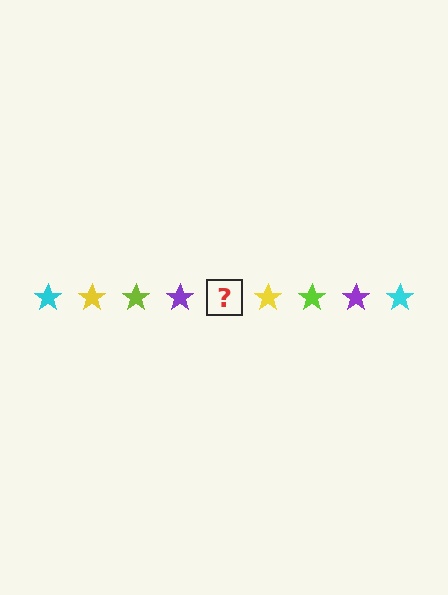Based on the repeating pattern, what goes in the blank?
The blank should be a cyan star.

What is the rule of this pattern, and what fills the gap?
The rule is that the pattern cycles through cyan, yellow, lime, purple stars. The gap should be filled with a cyan star.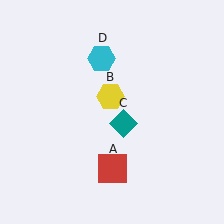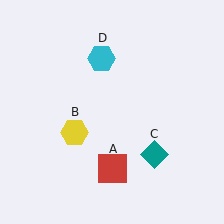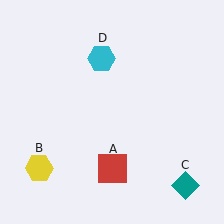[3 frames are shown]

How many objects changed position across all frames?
2 objects changed position: yellow hexagon (object B), teal diamond (object C).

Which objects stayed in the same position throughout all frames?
Red square (object A) and cyan hexagon (object D) remained stationary.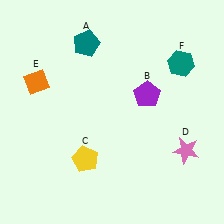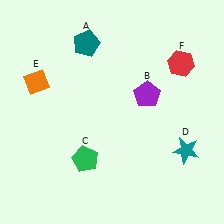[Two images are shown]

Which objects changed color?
C changed from yellow to green. D changed from pink to teal. F changed from teal to red.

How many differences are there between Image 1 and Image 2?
There are 3 differences between the two images.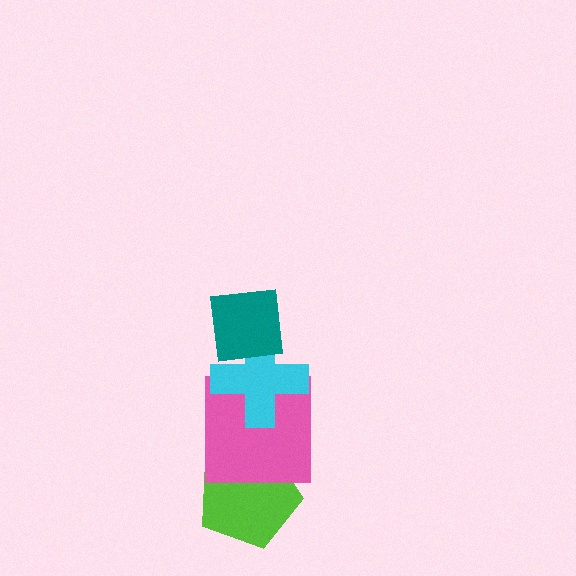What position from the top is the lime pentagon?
The lime pentagon is 4th from the top.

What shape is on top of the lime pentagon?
The pink square is on top of the lime pentagon.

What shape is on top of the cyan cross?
The teal square is on top of the cyan cross.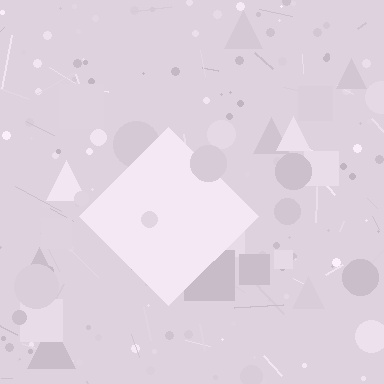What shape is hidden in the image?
A diamond is hidden in the image.